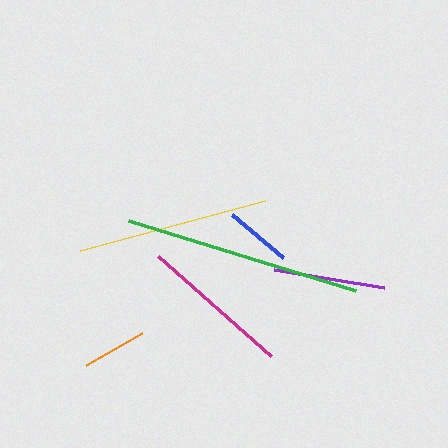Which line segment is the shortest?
The orange line is the shortest at approximately 64 pixels.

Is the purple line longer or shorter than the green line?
The green line is longer than the purple line.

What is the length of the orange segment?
The orange segment is approximately 64 pixels long.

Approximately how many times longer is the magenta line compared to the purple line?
The magenta line is approximately 1.4 times the length of the purple line.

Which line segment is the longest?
The green line is the longest at approximately 237 pixels.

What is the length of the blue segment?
The blue segment is approximately 68 pixels long.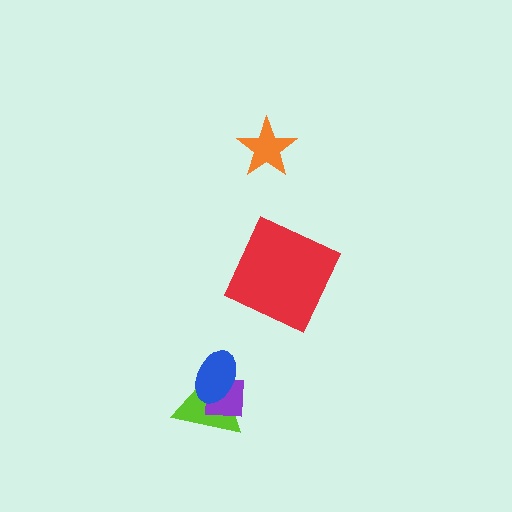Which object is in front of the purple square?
The blue ellipse is in front of the purple square.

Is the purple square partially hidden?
Yes, it is partially covered by another shape.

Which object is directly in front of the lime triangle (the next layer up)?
The purple square is directly in front of the lime triangle.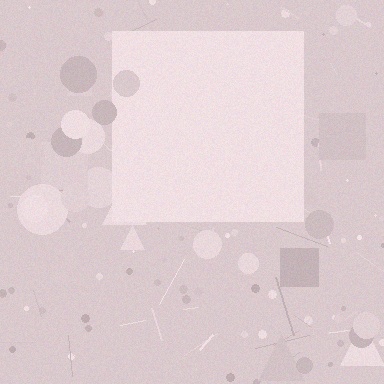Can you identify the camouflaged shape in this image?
The camouflaged shape is a square.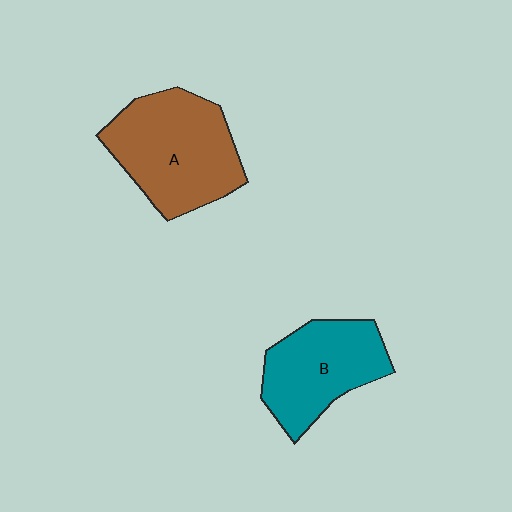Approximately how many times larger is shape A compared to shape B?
Approximately 1.3 times.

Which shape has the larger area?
Shape A (brown).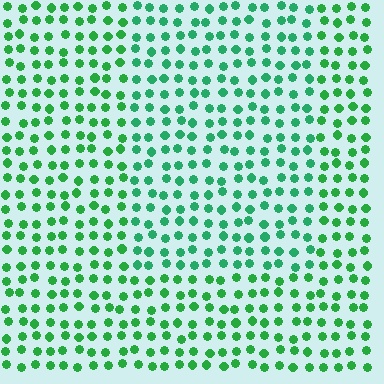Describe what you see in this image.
The image is filled with small green elements in a uniform arrangement. A rectangle-shaped region is visible where the elements are tinted to a slightly different hue, forming a subtle color boundary.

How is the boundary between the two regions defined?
The boundary is defined purely by a slight shift in hue (about 20 degrees). Spacing, size, and orientation are identical on both sides.